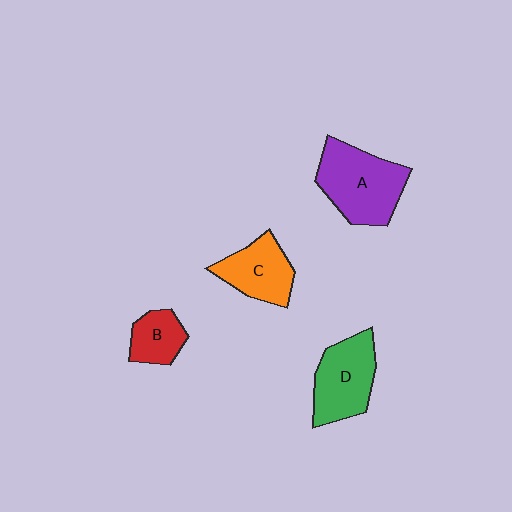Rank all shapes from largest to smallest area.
From largest to smallest: A (purple), D (green), C (orange), B (red).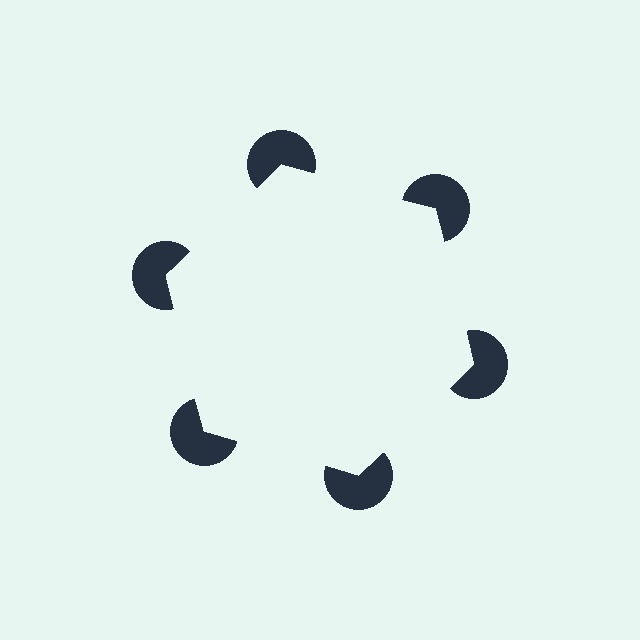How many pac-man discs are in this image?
There are 6 — one at each vertex of the illusory hexagon.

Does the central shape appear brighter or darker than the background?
It typically appears slightly brighter than the background, even though no actual brightness change is drawn.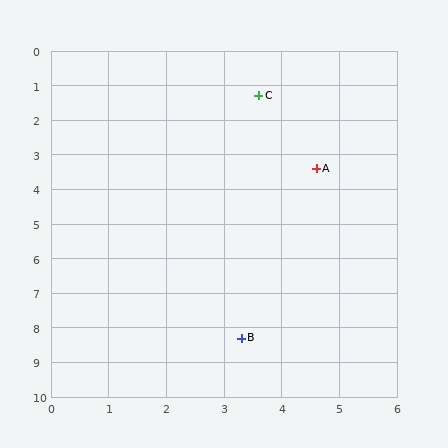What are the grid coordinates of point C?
Point C is at approximately (3.6, 1.3).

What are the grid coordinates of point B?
Point B is at approximately (3.3, 8.3).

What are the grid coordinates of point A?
Point A is at approximately (4.6, 3.4).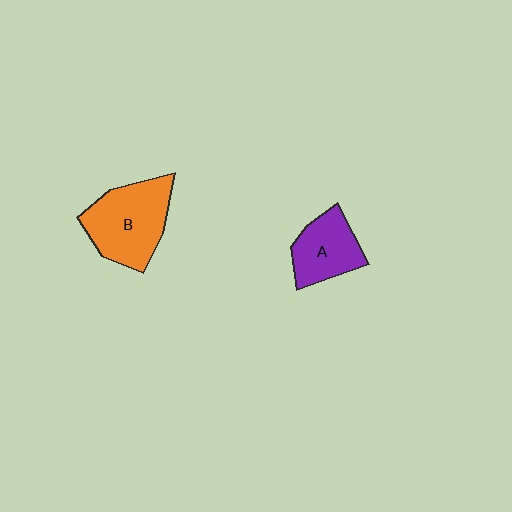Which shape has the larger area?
Shape B (orange).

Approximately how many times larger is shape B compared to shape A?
Approximately 1.5 times.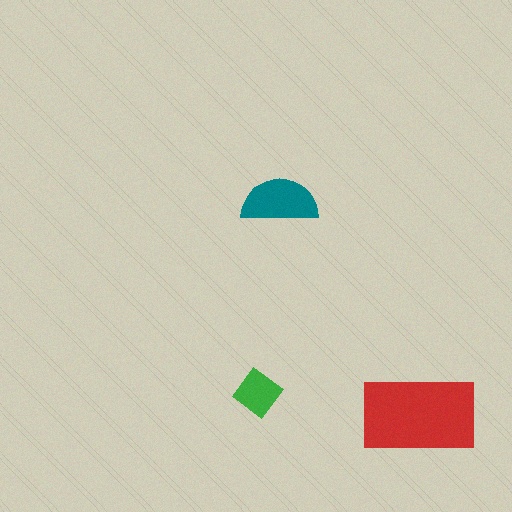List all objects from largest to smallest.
The red rectangle, the teal semicircle, the green diamond.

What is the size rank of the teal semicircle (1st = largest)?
2nd.